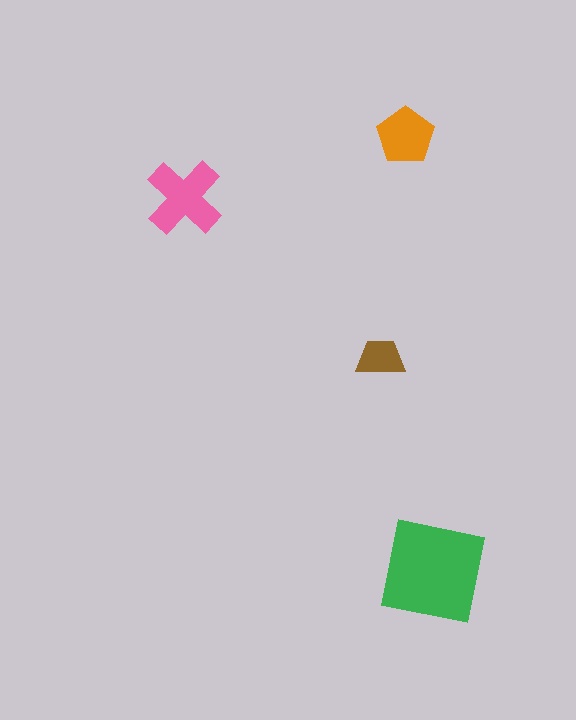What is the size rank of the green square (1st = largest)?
1st.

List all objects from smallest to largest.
The brown trapezoid, the orange pentagon, the pink cross, the green square.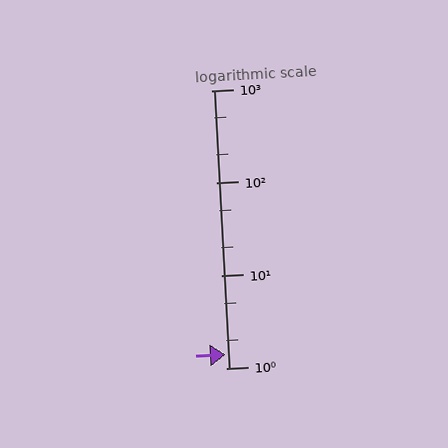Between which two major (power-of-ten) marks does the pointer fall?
The pointer is between 1 and 10.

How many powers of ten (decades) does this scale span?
The scale spans 3 decades, from 1 to 1000.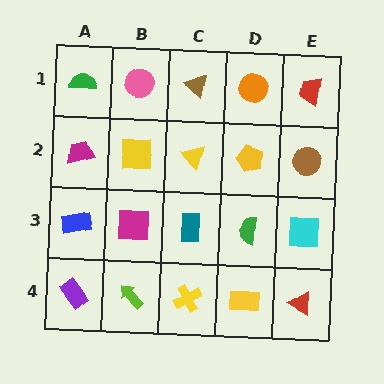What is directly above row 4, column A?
A blue rectangle.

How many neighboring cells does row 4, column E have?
2.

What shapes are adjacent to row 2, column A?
A green semicircle (row 1, column A), a blue rectangle (row 3, column A), a yellow square (row 2, column B).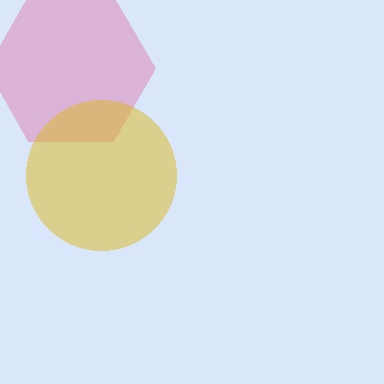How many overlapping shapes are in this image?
There are 2 overlapping shapes in the image.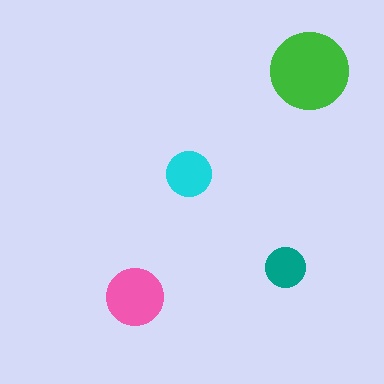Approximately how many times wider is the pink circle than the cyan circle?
About 1.5 times wider.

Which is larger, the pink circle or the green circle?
The green one.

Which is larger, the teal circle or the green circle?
The green one.